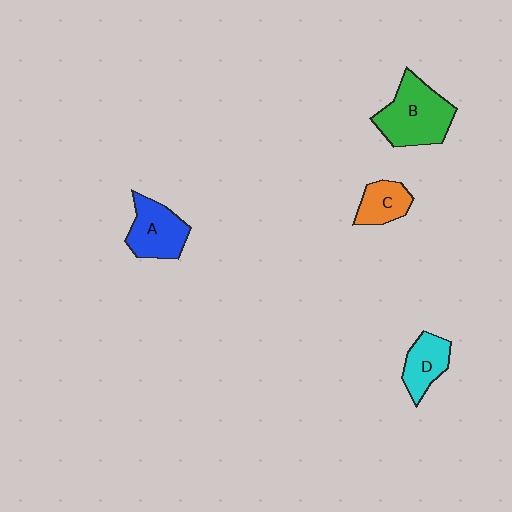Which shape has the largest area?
Shape B (green).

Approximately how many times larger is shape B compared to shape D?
Approximately 1.8 times.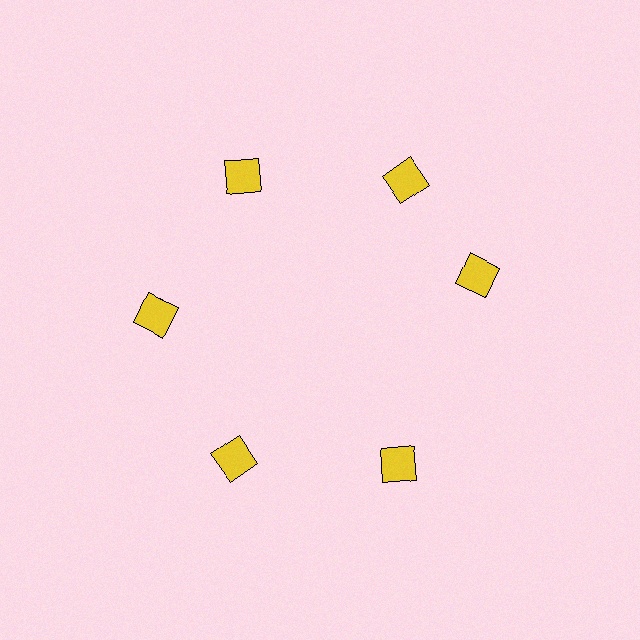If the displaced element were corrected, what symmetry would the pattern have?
It would have 6-fold rotational symmetry — the pattern would map onto itself every 60 degrees.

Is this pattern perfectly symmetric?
No. The 6 yellow squares are arranged in a ring, but one element near the 3 o'clock position is rotated out of alignment along the ring, breaking the 6-fold rotational symmetry.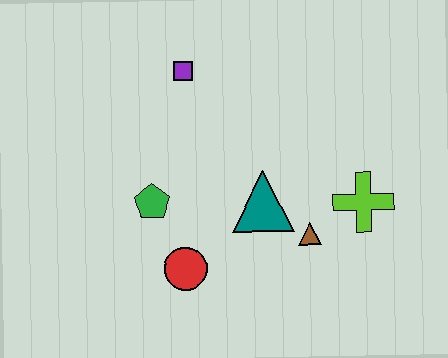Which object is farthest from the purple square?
The lime cross is farthest from the purple square.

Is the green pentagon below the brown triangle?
No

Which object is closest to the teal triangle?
The brown triangle is closest to the teal triangle.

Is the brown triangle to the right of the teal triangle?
Yes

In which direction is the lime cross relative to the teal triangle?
The lime cross is to the right of the teal triangle.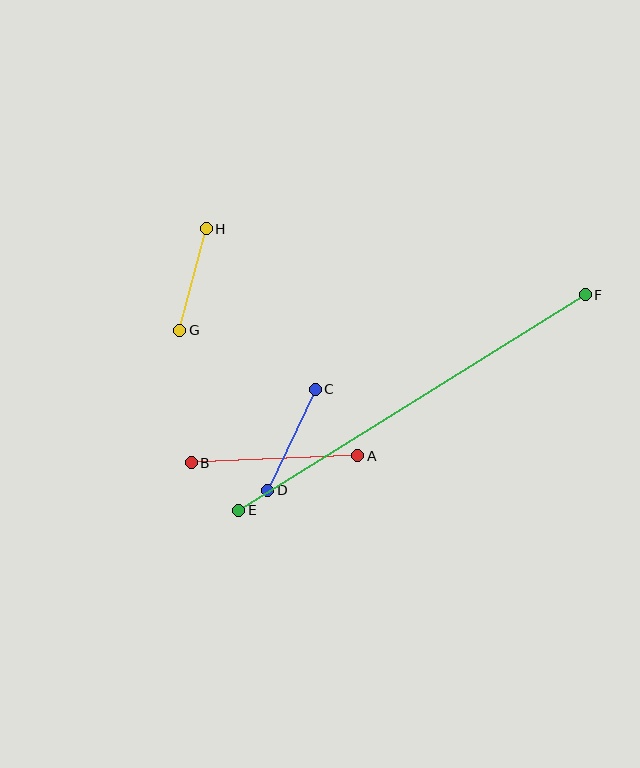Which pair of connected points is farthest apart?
Points E and F are farthest apart.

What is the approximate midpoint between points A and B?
The midpoint is at approximately (274, 459) pixels.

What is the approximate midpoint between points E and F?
The midpoint is at approximately (412, 403) pixels.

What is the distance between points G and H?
The distance is approximately 105 pixels.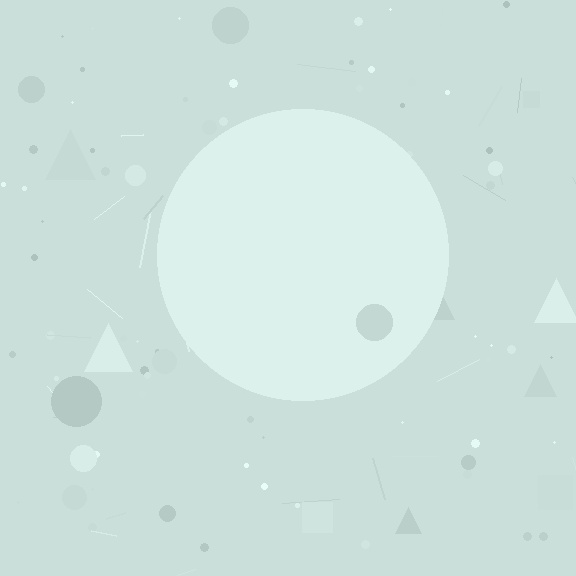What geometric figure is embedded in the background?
A circle is embedded in the background.